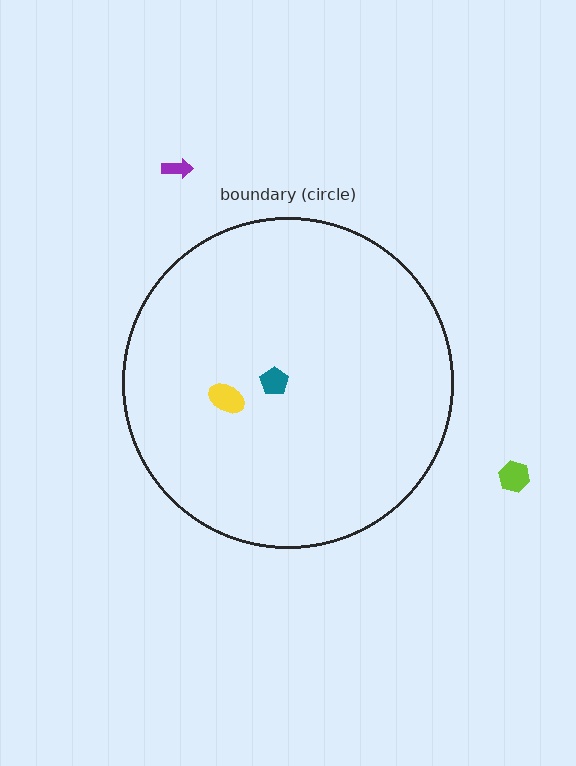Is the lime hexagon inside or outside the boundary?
Outside.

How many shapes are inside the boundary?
2 inside, 2 outside.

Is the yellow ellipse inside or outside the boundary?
Inside.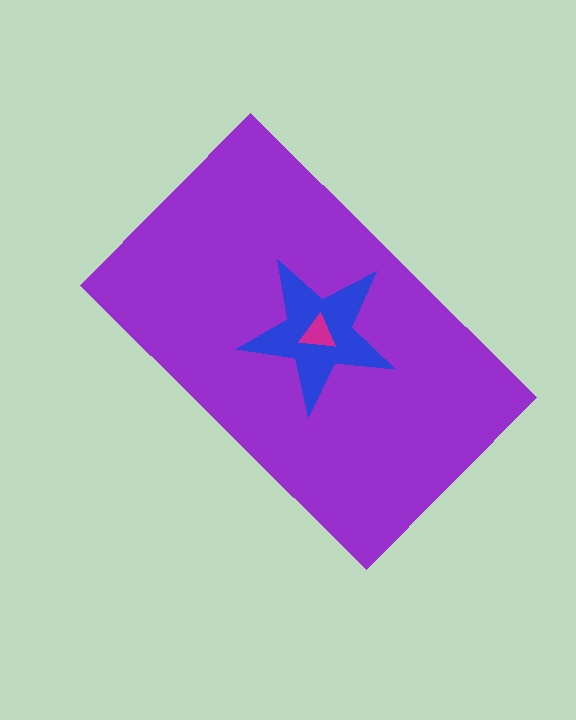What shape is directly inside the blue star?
The magenta triangle.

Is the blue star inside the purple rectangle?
Yes.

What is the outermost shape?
The purple rectangle.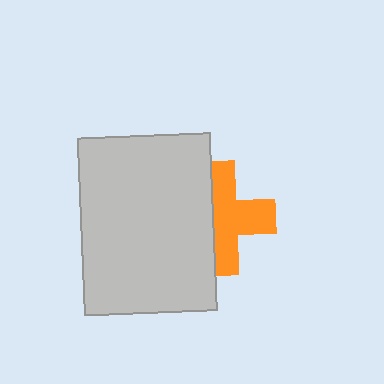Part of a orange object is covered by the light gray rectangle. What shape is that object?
It is a cross.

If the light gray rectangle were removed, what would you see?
You would see the complete orange cross.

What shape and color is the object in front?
The object in front is a light gray rectangle.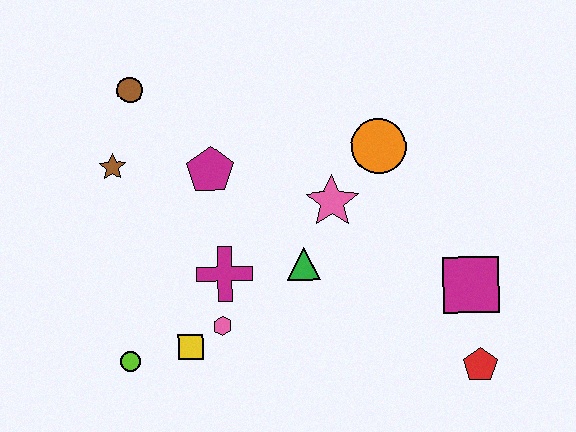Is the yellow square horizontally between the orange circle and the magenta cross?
No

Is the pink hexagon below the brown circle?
Yes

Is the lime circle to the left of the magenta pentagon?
Yes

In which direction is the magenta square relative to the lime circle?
The magenta square is to the right of the lime circle.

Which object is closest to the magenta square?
The red pentagon is closest to the magenta square.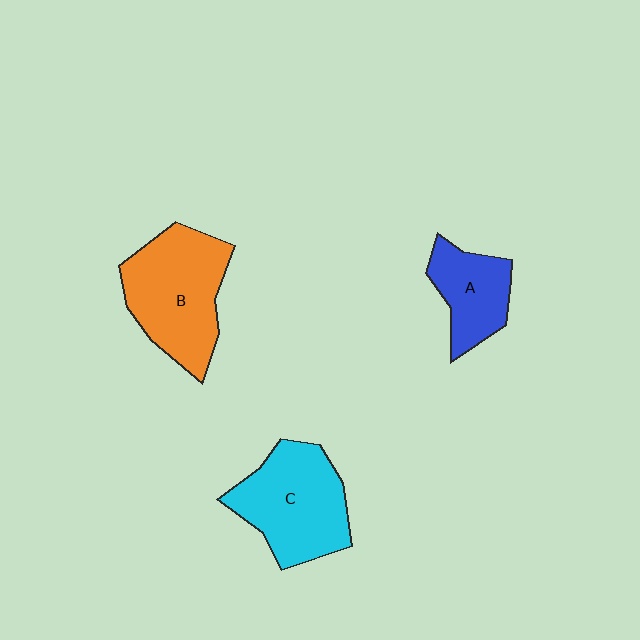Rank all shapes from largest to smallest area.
From largest to smallest: B (orange), C (cyan), A (blue).